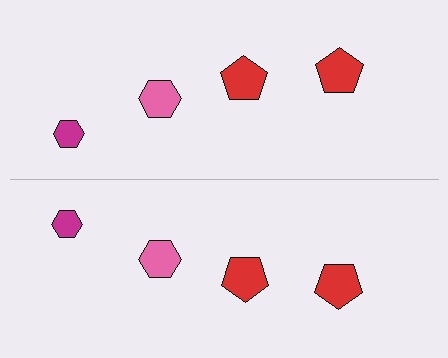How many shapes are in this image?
There are 8 shapes in this image.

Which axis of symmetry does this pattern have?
The pattern has a horizontal axis of symmetry running through the center of the image.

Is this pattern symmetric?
Yes, this pattern has bilateral (reflection) symmetry.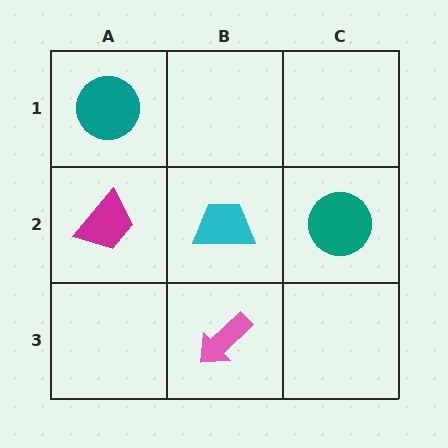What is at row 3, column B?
A pink arrow.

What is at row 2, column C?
A teal circle.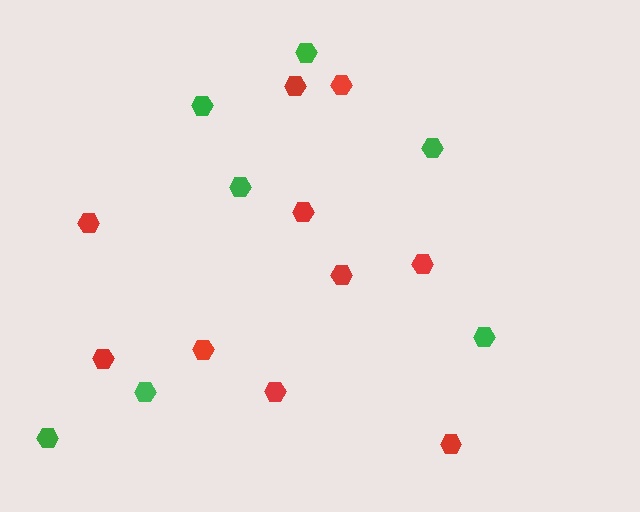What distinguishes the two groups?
There are 2 groups: one group of green hexagons (7) and one group of red hexagons (10).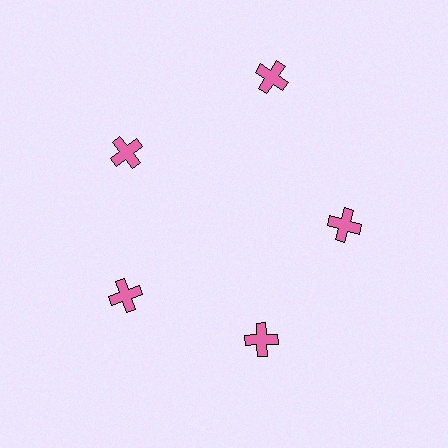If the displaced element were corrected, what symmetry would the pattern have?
It would have 5-fold rotational symmetry — the pattern would map onto itself every 72 degrees.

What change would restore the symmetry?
The symmetry would be restored by moving it inward, back onto the ring so that all 5 crosses sit at equal angles and equal distance from the center.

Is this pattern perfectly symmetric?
No. The 5 pink crosses are arranged in a ring, but one element near the 1 o'clock position is pushed outward from the center, breaking the 5-fold rotational symmetry.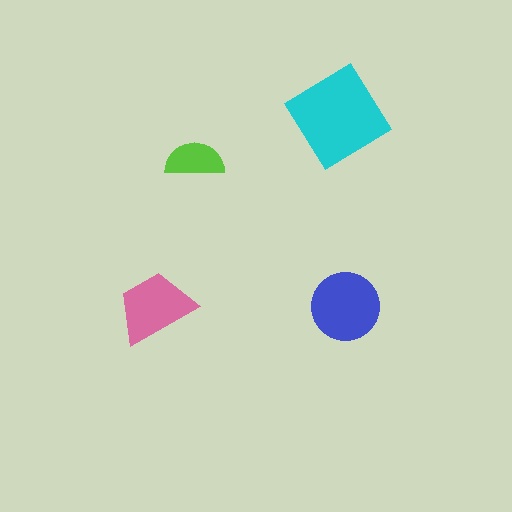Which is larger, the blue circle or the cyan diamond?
The cyan diamond.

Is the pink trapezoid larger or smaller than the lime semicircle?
Larger.